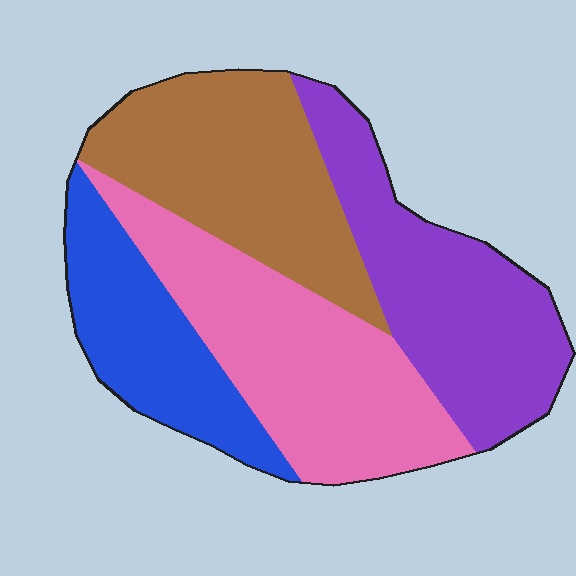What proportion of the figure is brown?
Brown takes up about one quarter (1/4) of the figure.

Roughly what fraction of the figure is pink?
Pink covers 30% of the figure.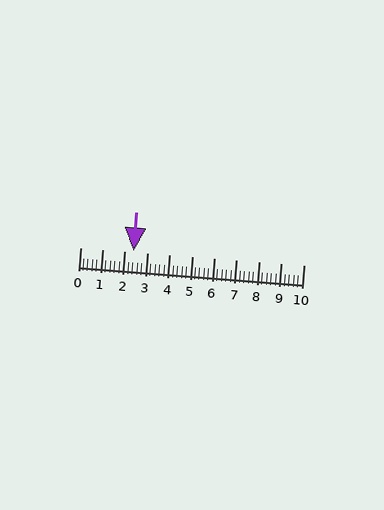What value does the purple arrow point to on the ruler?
The purple arrow points to approximately 2.4.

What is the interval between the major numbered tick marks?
The major tick marks are spaced 1 units apart.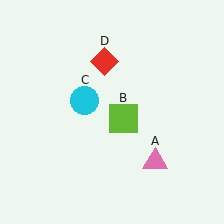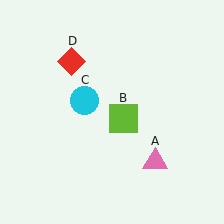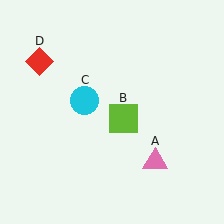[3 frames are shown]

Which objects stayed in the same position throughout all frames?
Pink triangle (object A) and lime square (object B) and cyan circle (object C) remained stationary.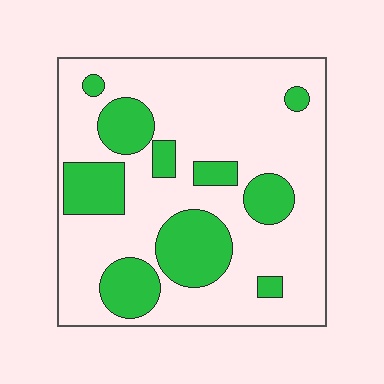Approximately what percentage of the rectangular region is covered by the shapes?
Approximately 25%.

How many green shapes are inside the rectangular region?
10.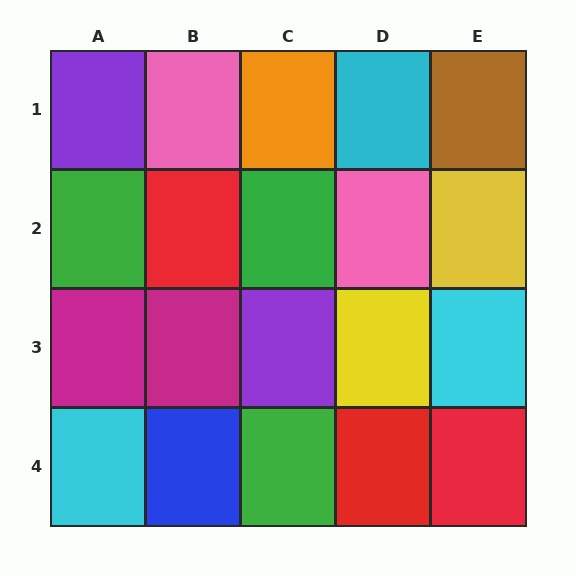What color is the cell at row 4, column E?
Red.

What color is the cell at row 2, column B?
Red.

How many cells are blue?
1 cell is blue.